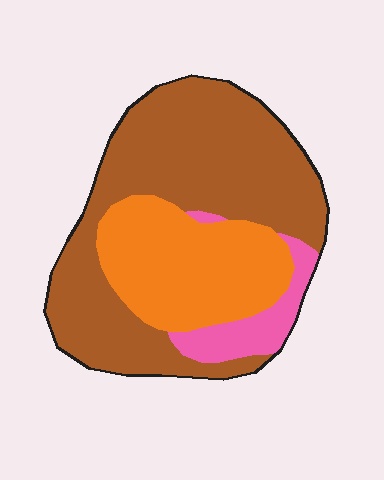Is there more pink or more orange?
Orange.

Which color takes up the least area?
Pink, at roughly 10%.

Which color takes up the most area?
Brown, at roughly 60%.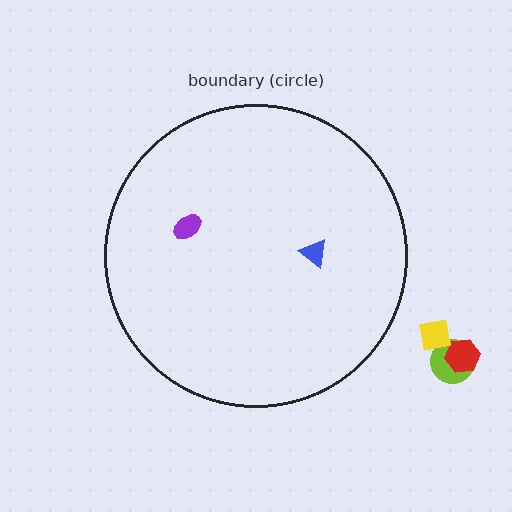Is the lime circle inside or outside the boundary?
Outside.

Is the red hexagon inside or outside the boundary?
Outside.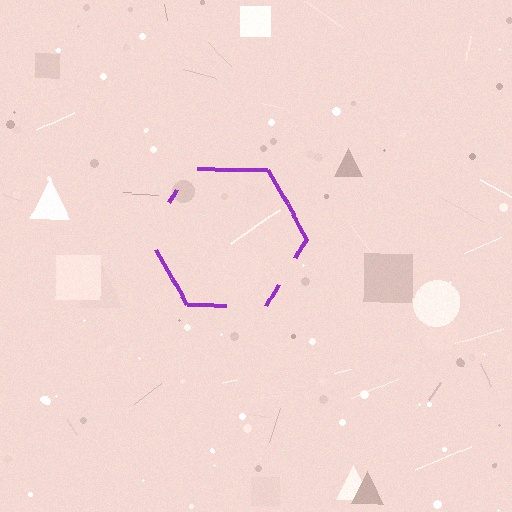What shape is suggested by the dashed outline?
The dashed outline suggests a hexagon.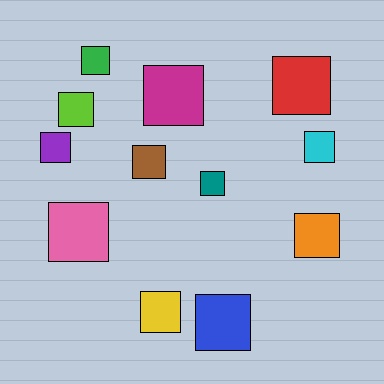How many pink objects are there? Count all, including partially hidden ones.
There is 1 pink object.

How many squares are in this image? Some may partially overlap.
There are 12 squares.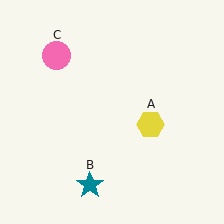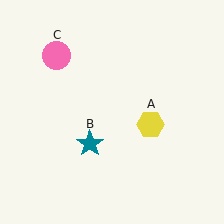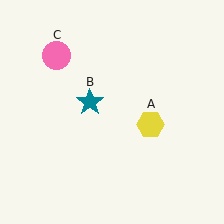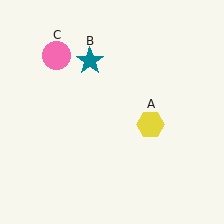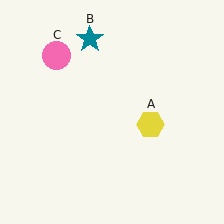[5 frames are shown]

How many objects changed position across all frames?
1 object changed position: teal star (object B).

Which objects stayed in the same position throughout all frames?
Yellow hexagon (object A) and pink circle (object C) remained stationary.